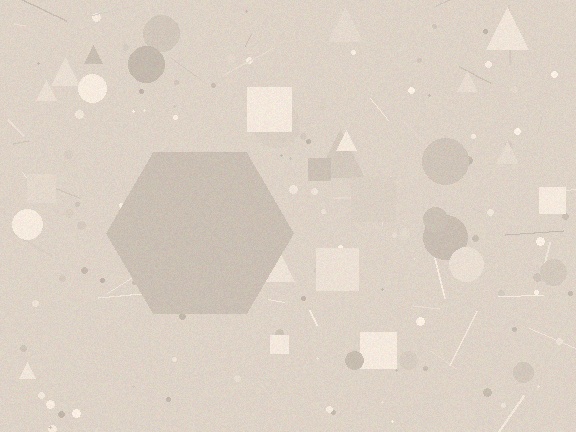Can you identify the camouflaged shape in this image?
The camouflaged shape is a hexagon.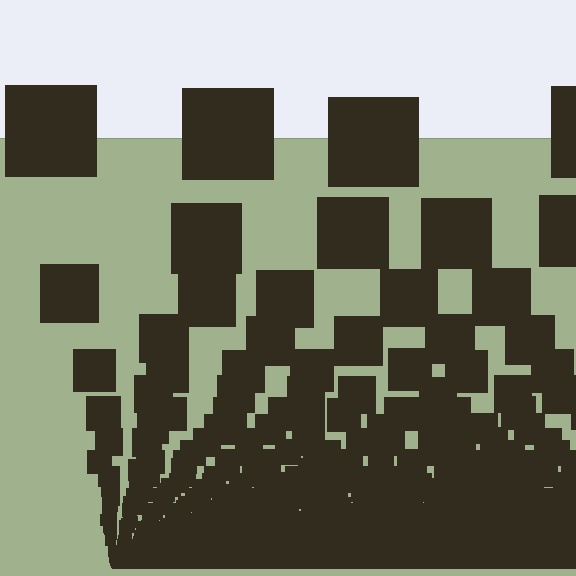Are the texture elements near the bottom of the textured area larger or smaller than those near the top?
Smaller. The gradient is inverted — elements near the bottom are smaller and denser.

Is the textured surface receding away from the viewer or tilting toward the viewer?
The surface appears to tilt toward the viewer. Texture elements get larger and sparser toward the top.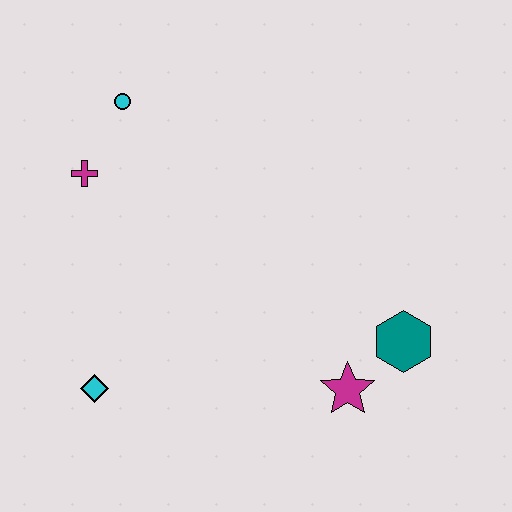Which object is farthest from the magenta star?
The cyan circle is farthest from the magenta star.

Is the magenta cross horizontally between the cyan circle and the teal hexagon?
No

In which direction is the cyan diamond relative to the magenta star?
The cyan diamond is to the left of the magenta star.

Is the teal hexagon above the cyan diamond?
Yes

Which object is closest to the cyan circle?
The magenta cross is closest to the cyan circle.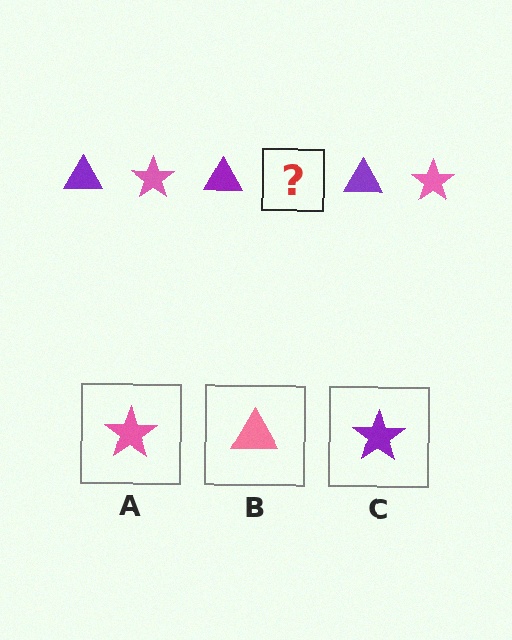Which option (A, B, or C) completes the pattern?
A.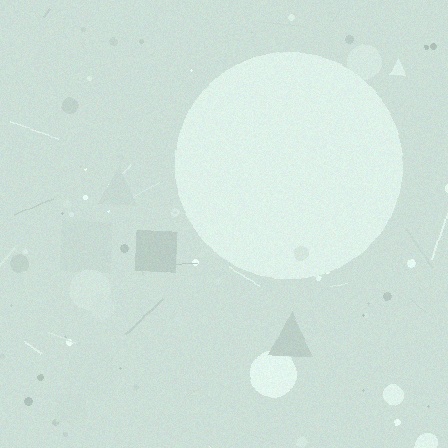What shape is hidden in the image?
A circle is hidden in the image.